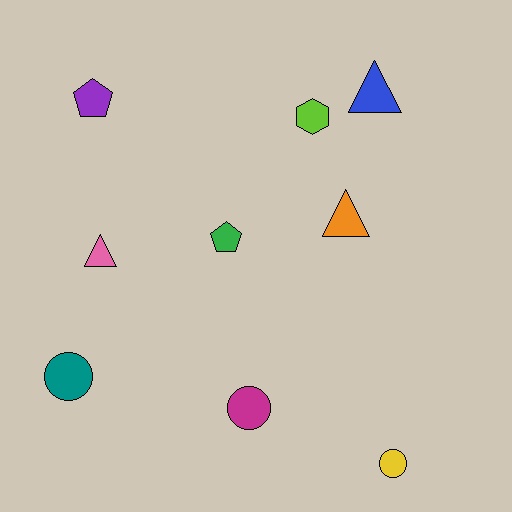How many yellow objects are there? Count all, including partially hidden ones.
There is 1 yellow object.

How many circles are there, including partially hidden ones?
There are 3 circles.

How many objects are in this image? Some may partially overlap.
There are 9 objects.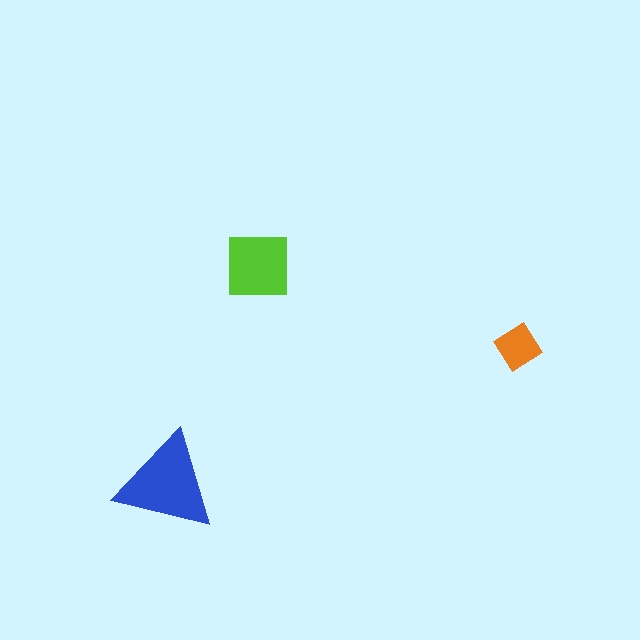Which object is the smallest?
The orange diamond.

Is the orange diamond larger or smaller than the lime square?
Smaller.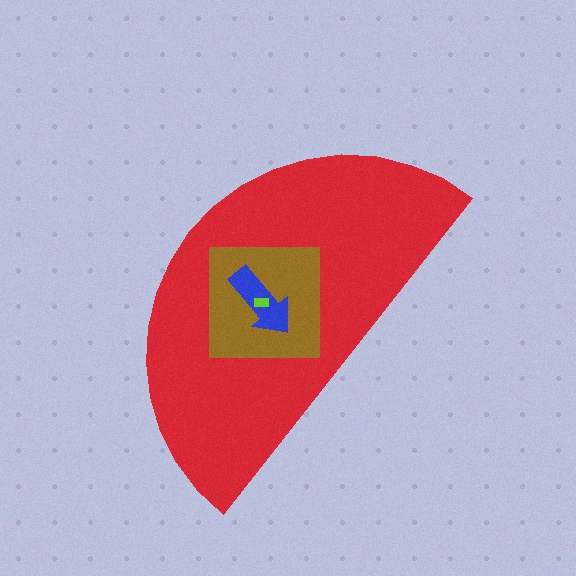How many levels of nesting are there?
4.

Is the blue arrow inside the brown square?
Yes.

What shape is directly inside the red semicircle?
The brown square.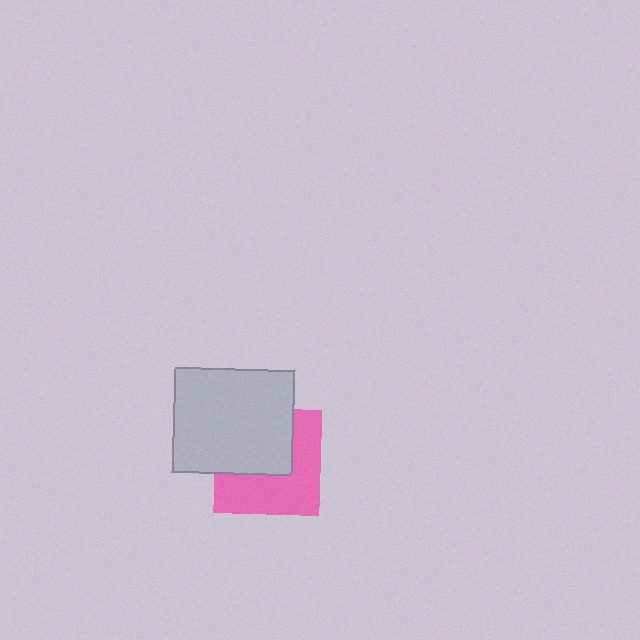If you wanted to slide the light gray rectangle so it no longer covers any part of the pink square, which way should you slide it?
Slide it toward the upper-left — that is the most direct way to separate the two shapes.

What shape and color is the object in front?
The object in front is a light gray rectangle.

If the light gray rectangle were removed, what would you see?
You would see the complete pink square.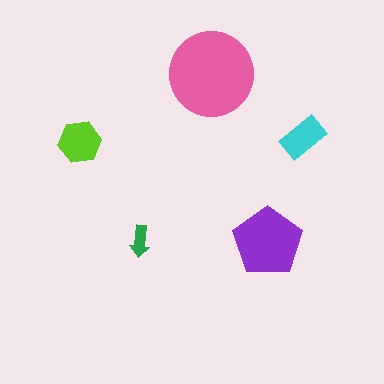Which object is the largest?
The pink circle.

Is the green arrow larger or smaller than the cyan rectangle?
Smaller.